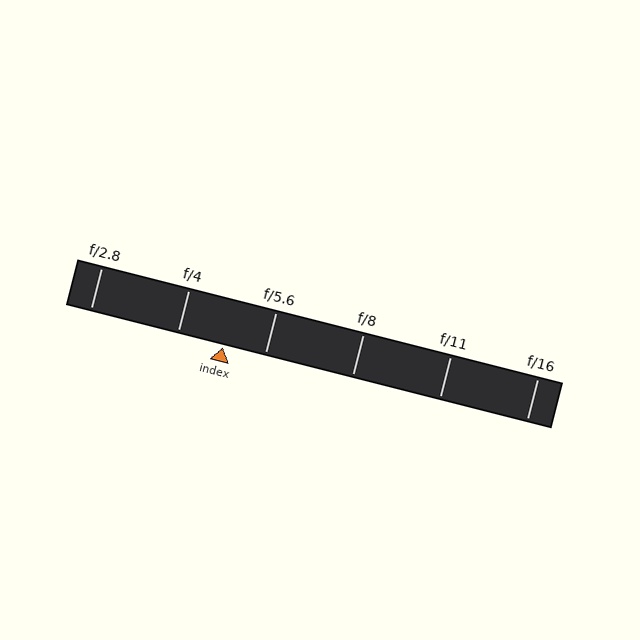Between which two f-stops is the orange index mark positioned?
The index mark is between f/4 and f/5.6.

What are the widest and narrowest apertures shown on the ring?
The widest aperture shown is f/2.8 and the narrowest is f/16.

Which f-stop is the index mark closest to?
The index mark is closest to f/5.6.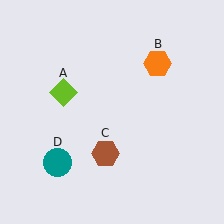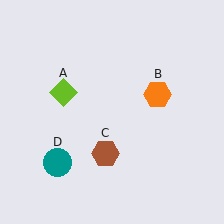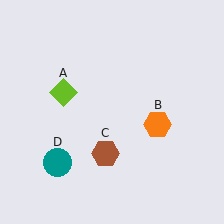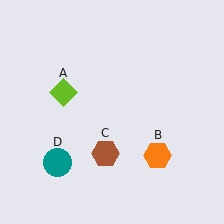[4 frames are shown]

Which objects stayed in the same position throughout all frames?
Lime diamond (object A) and brown hexagon (object C) and teal circle (object D) remained stationary.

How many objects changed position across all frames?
1 object changed position: orange hexagon (object B).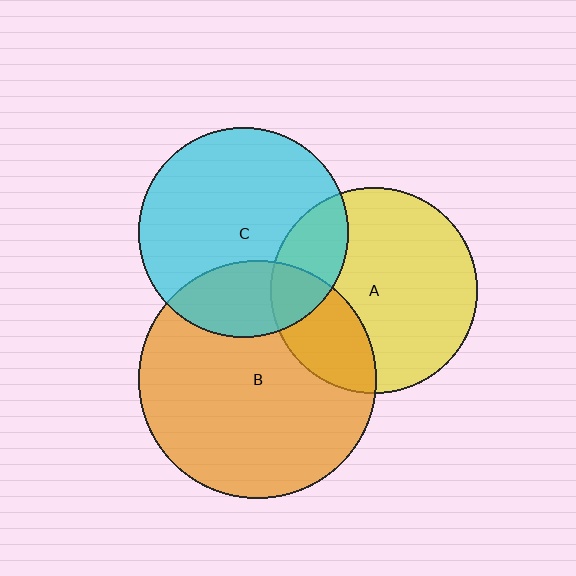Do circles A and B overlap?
Yes.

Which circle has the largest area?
Circle B (orange).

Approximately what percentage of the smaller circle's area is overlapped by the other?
Approximately 25%.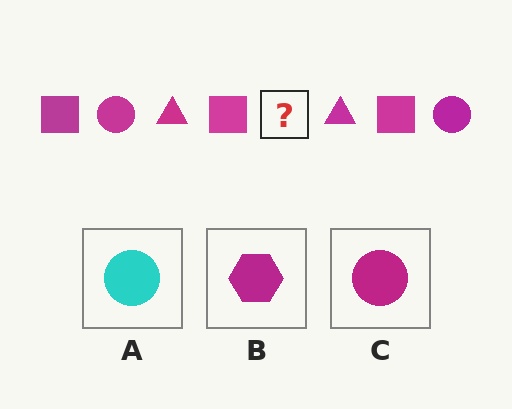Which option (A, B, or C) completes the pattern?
C.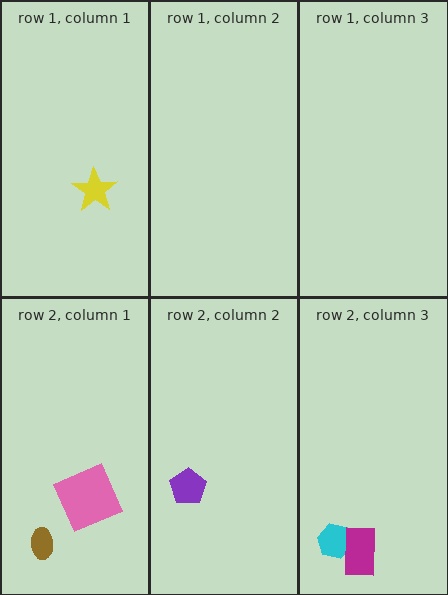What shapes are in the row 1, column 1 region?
The yellow star.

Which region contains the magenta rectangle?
The row 2, column 3 region.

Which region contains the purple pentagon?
The row 2, column 2 region.